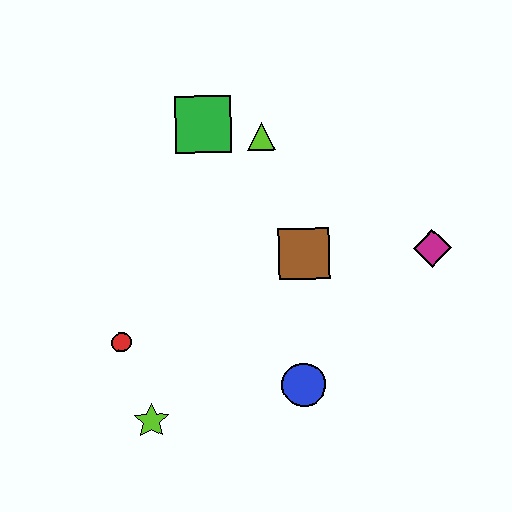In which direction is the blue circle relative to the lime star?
The blue circle is to the right of the lime star.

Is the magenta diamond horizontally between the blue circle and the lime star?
No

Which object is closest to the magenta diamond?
The brown square is closest to the magenta diamond.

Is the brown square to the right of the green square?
Yes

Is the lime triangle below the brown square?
No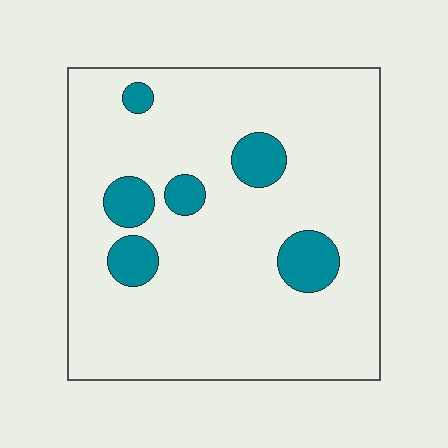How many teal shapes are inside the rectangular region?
6.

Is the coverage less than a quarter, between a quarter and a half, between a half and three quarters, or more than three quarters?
Less than a quarter.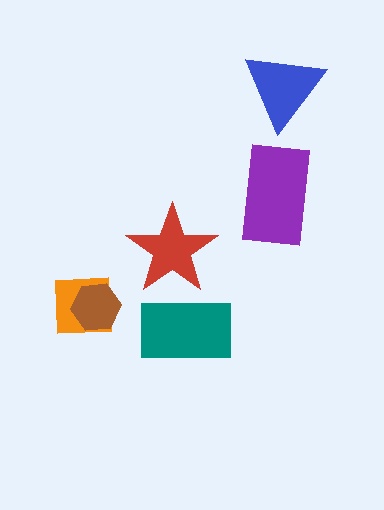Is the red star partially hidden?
Yes, it is partially covered by another shape.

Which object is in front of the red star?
The teal rectangle is in front of the red star.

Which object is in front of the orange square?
The brown hexagon is in front of the orange square.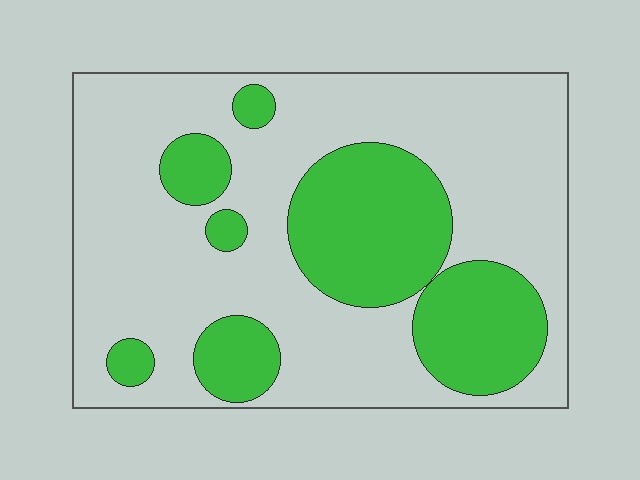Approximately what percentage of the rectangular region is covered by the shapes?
Approximately 30%.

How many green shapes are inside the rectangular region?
7.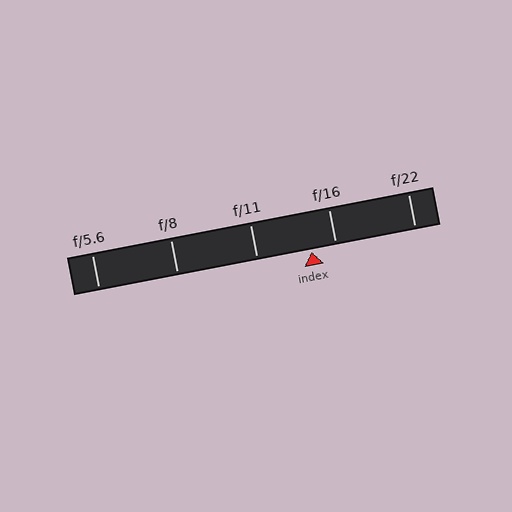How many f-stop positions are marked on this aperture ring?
There are 5 f-stop positions marked.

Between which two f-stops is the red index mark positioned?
The index mark is between f/11 and f/16.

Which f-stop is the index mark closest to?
The index mark is closest to f/16.